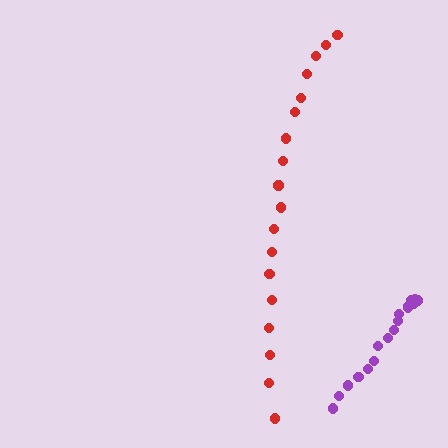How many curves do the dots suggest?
There are 2 distinct paths.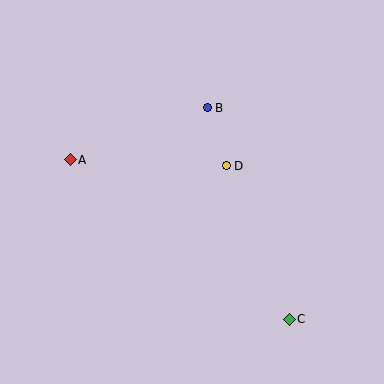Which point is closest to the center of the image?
Point D at (226, 166) is closest to the center.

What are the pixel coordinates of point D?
Point D is at (226, 166).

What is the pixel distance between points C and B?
The distance between C and B is 226 pixels.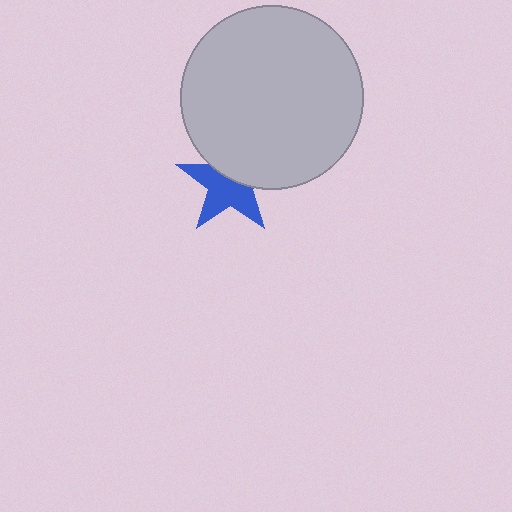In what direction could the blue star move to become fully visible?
The blue star could move down. That would shift it out from behind the light gray circle entirely.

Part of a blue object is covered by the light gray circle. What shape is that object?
It is a star.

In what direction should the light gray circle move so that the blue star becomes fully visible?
The light gray circle should move up. That is the shortest direction to clear the overlap and leave the blue star fully visible.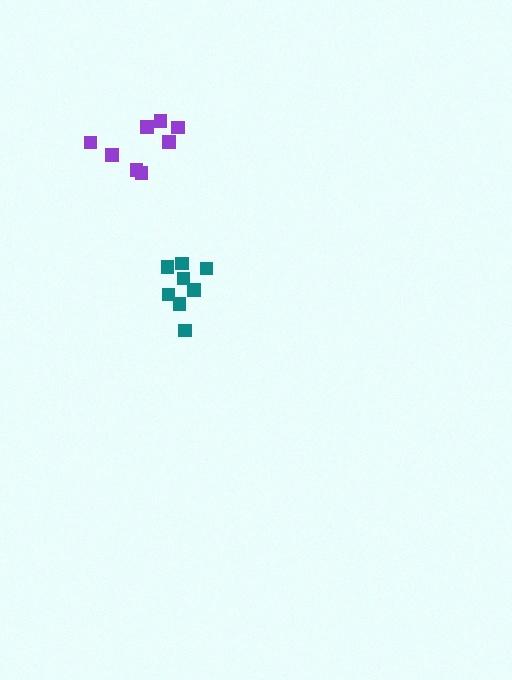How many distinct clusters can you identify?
There are 2 distinct clusters.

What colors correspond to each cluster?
The clusters are colored: purple, teal.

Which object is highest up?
The purple cluster is topmost.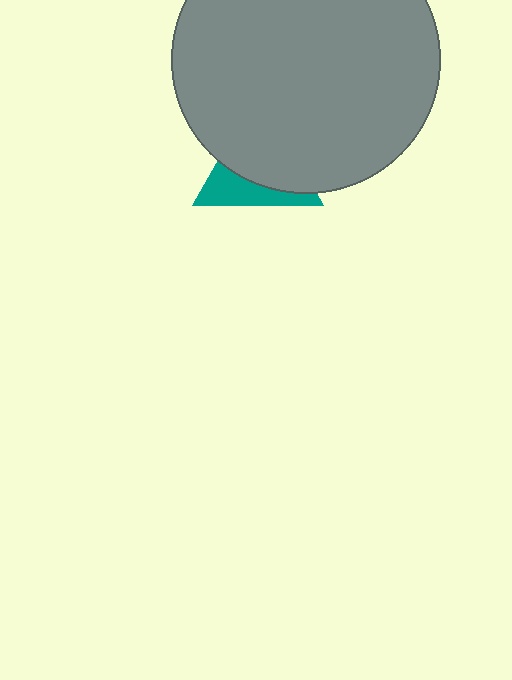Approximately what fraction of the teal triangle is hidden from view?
Roughly 65% of the teal triangle is hidden behind the gray circle.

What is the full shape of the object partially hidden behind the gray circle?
The partially hidden object is a teal triangle.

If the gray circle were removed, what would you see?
You would see the complete teal triangle.